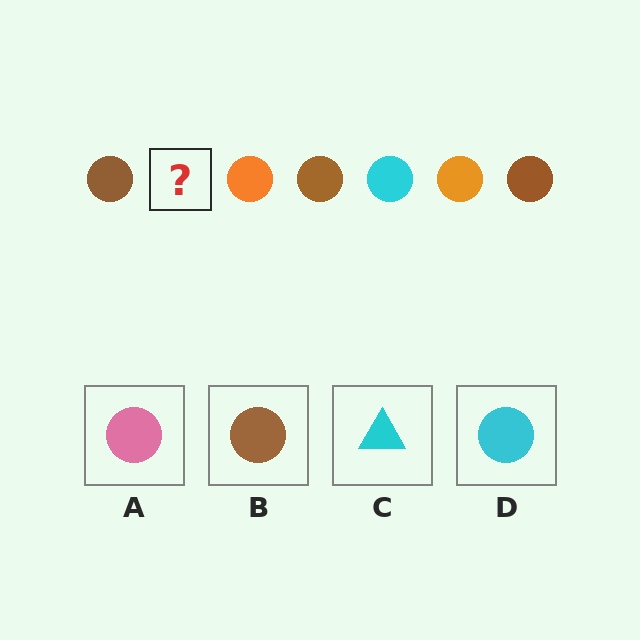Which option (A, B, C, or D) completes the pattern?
D.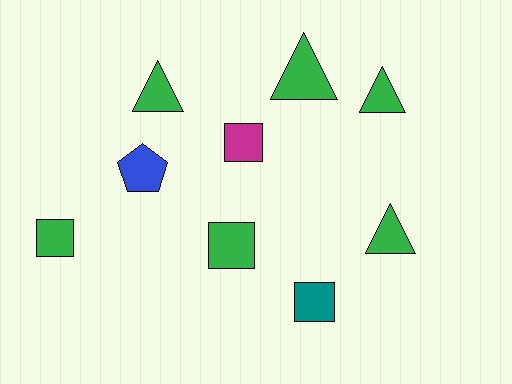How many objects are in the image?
There are 9 objects.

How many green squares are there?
There are 2 green squares.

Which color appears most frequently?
Green, with 6 objects.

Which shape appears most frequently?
Square, with 4 objects.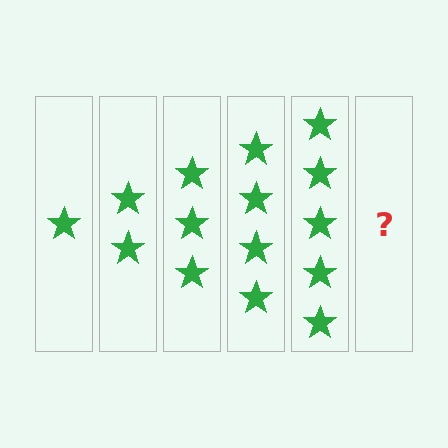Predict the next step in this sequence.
The next step is 6 stars.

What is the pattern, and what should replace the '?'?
The pattern is that each step adds one more star. The '?' should be 6 stars.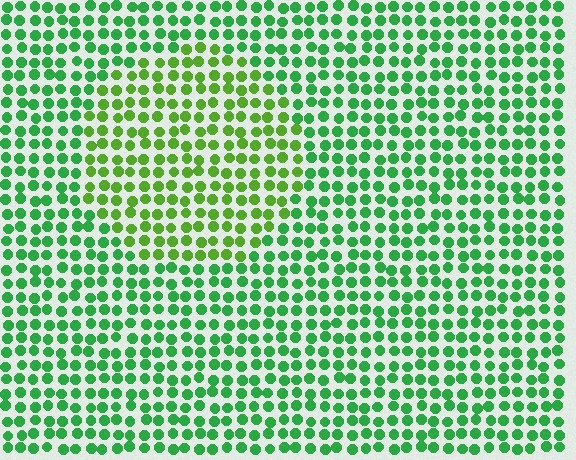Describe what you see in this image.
The image is filled with small green elements in a uniform arrangement. A circle-shaped region is visible where the elements are tinted to a slightly different hue, forming a subtle color boundary.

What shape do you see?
I see a circle.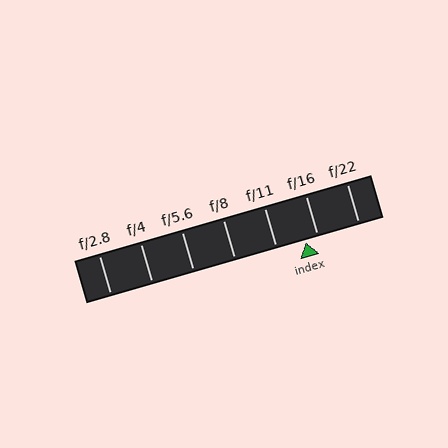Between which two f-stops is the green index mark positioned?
The index mark is between f/11 and f/16.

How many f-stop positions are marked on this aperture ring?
There are 7 f-stop positions marked.